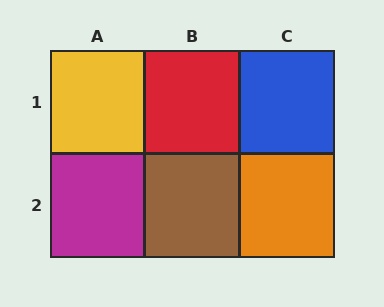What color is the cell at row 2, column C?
Orange.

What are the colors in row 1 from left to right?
Yellow, red, blue.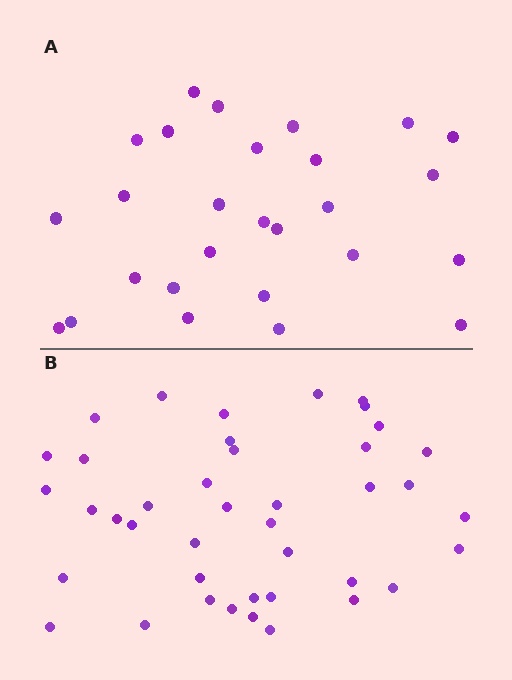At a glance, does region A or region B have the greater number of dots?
Region B (the bottom region) has more dots.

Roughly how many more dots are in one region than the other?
Region B has approximately 15 more dots than region A.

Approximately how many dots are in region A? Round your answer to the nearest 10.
About 30 dots. (The exact count is 27, which rounds to 30.)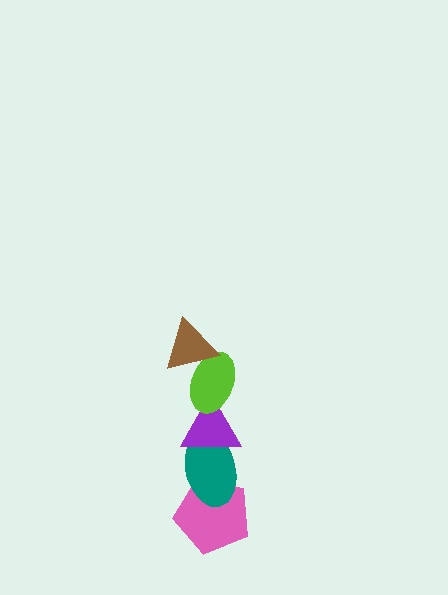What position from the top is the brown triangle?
The brown triangle is 1st from the top.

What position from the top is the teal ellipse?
The teal ellipse is 4th from the top.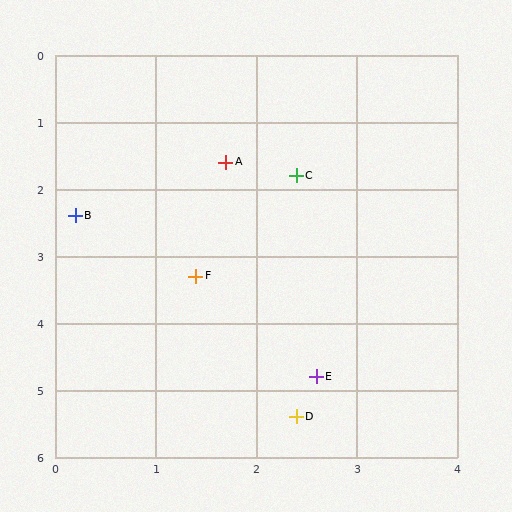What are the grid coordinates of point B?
Point B is at approximately (0.2, 2.4).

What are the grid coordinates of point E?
Point E is at approximately (2.6, 4.8).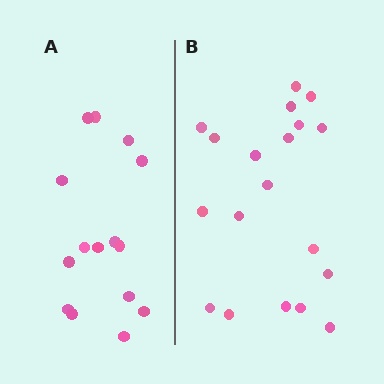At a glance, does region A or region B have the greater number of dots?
Region B (the right region) has more dots.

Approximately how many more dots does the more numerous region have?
Region B has about 4 more dots than region A.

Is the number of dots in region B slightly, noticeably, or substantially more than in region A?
Region B has noticeably more, but not dramatically so. The ratio is roughly 1.3 to 1.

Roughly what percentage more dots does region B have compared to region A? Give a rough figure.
About 25% more.